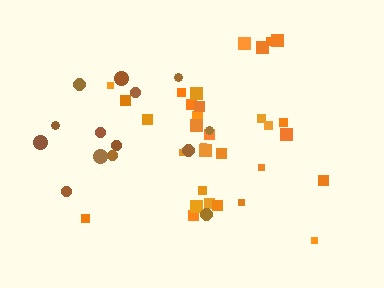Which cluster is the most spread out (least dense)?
Brown.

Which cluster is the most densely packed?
Orange.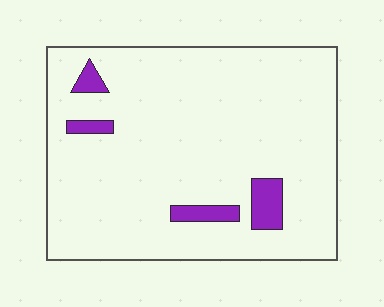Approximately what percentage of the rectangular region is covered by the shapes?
Approximately 5%.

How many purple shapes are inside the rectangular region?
4.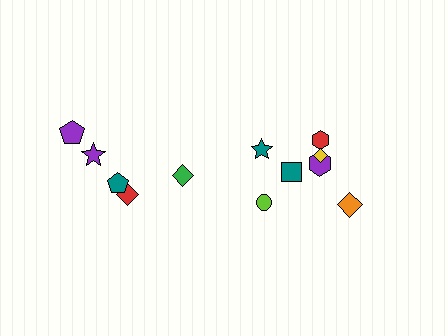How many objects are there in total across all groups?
There are 12 objects.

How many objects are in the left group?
There are 5 objects.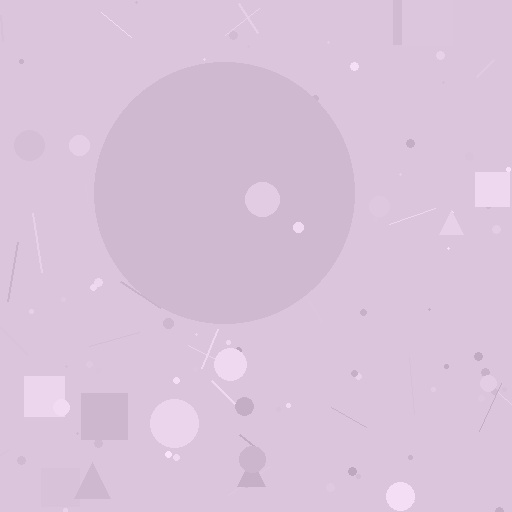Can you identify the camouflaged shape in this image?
The camouflaged shape is a circle.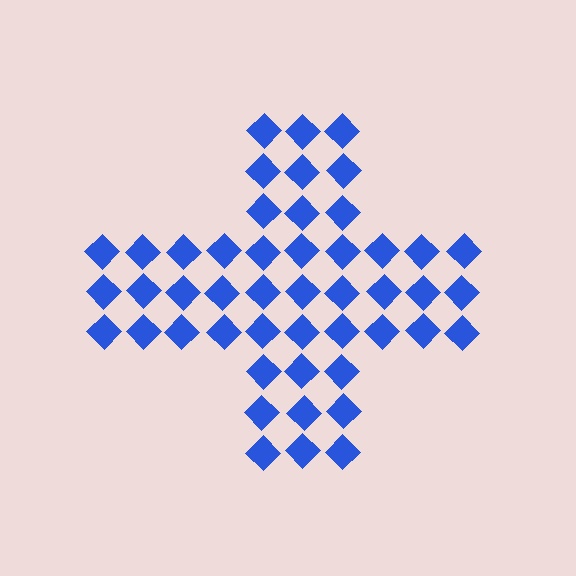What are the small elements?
The small elements are diamonds.